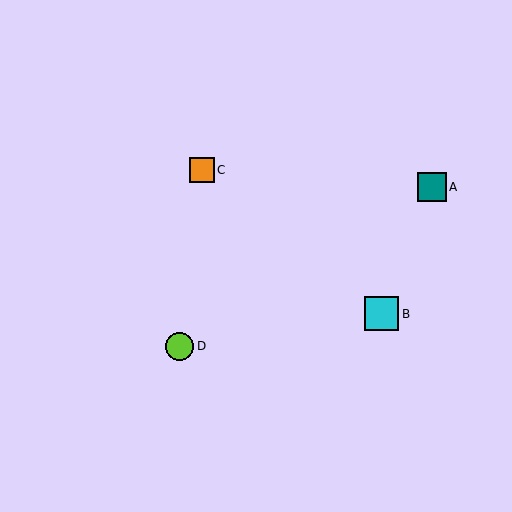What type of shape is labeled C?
Shape C is an orange square.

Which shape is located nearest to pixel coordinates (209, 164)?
The orange square (labeled C) at (202, 170) is nearest to that location.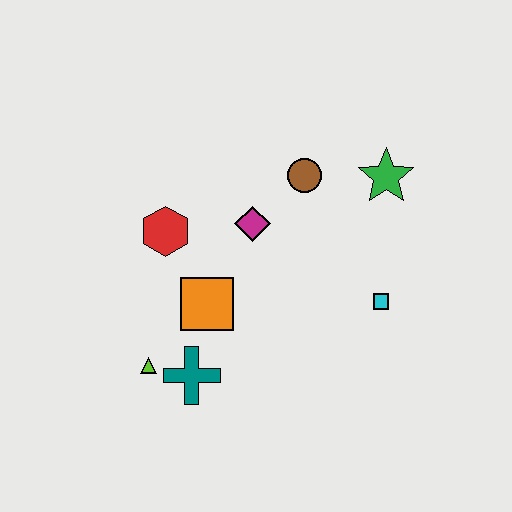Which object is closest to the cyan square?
The green star is closest to the cyan square.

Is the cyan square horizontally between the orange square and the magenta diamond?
No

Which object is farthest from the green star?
The lime triangle is farthest from the green star.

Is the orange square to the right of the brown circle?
No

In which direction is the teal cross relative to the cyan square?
The teal cross is to the left of the cyan square.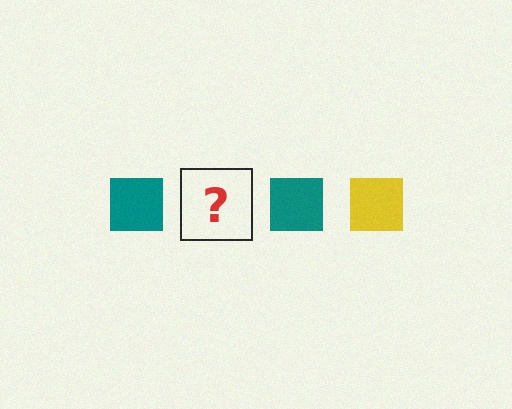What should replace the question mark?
The question mark should be replaced with a yellow square.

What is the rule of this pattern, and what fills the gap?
The rule is that the pattern cycles through teal, yellow squares. The gap should be filled with a yellow square.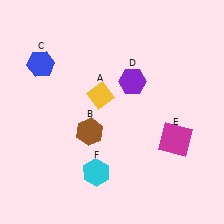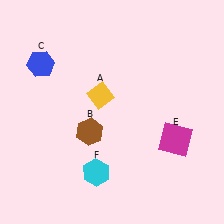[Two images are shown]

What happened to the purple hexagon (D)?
The purple hexagon (D) was removed in Image 2. It was in the top-right area of Image 1.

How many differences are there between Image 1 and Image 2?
There is 1 difference between the two images.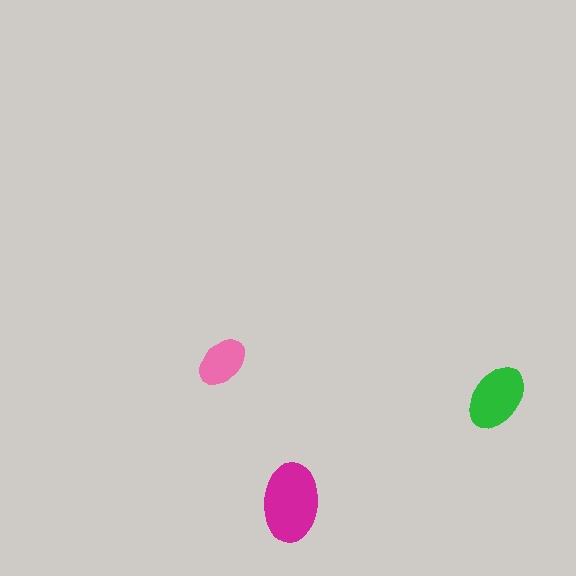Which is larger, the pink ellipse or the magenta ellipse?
The magenta one.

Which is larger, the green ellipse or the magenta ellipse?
The magenta one.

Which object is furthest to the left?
The pink ellipse is leftmost.